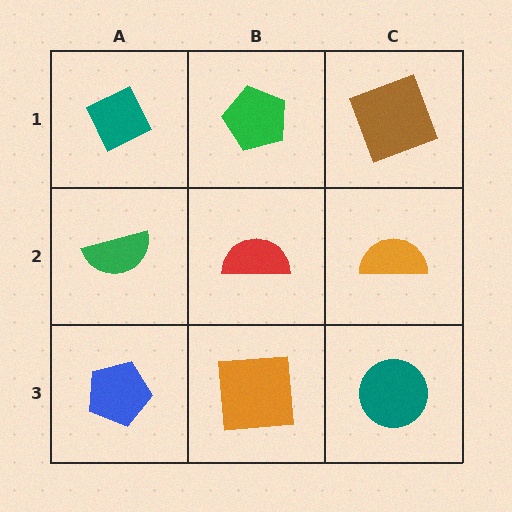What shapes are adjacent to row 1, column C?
An orange semicircle (row 2, column C), a green pentagon (row 1, column B).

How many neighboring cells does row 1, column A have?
2.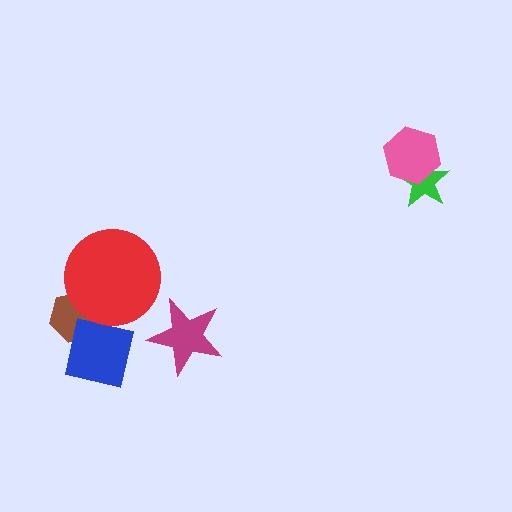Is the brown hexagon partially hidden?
Yes, it is partially covered by another shape.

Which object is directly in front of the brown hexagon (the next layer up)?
The blue square is directly in front of the brown hexagon.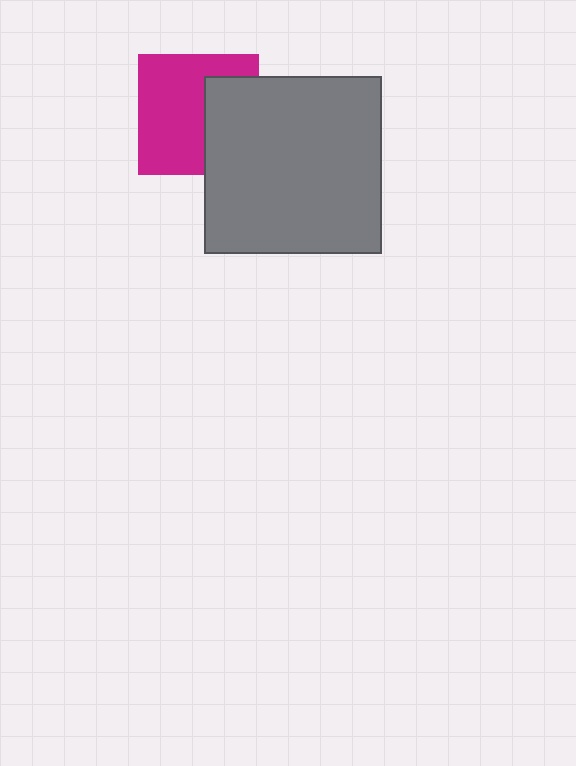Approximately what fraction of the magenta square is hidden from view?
Roughly 38% of the magenta square is hidden behind the gray square.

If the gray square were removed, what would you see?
You would see the complete magenta square.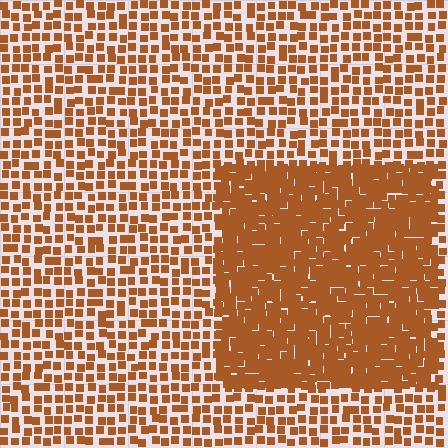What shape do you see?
I see a rectangle.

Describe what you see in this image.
The image contains small brown elements arranged at two different densities. A rectangle-shaped region is visible where the elements are more densely packed than the surrounding area.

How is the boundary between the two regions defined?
The boundary is defined by a change in element density (approximately 2.2x ratio). All elements are the same color, size, and shape.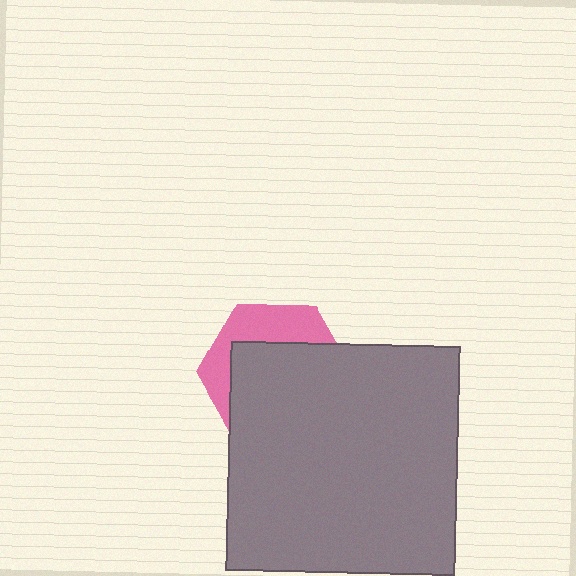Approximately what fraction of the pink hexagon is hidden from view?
Roughly 67% of the pink hexagon is hidden behind the gray square.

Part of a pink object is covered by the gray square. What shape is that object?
It is a hexagon.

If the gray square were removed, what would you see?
You would see the complete pink hexagon.